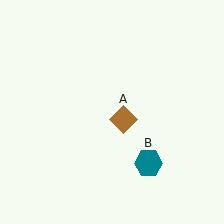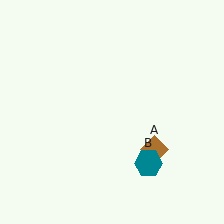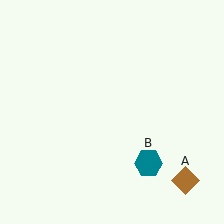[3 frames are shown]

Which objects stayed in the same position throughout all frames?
Teal hexagon (object B) remained stationary.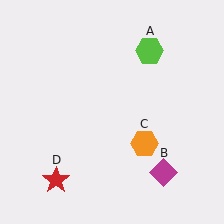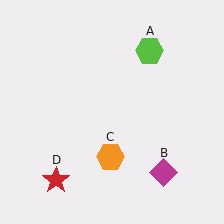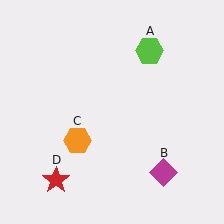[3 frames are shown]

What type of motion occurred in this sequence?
The orange hexagon (object C) rotated clockwise around the center of the scene.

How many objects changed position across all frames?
1 object changed position: orange hexagon (object C).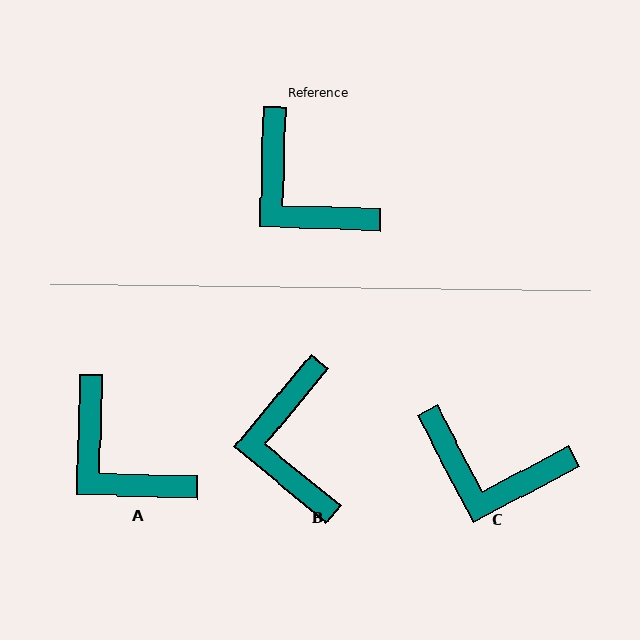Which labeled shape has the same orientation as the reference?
A.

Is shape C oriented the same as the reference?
No, it is off by about 30 degrees.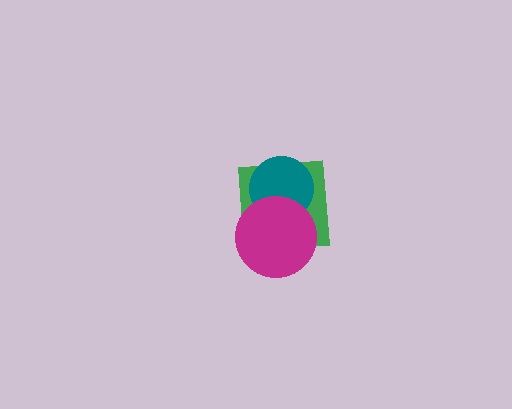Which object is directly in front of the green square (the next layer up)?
The teal circle is directly in front of the green square.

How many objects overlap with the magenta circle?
2 objects overlap with the magenta circle.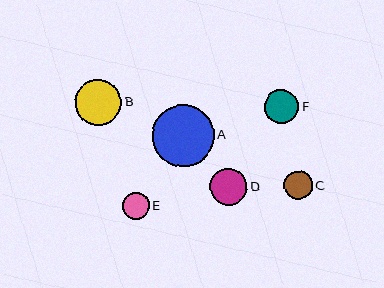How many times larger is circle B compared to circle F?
Circle B is approximately 1.3 times the size of circle F.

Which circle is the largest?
Circle A is the largest with a size of approximately 62 pixels.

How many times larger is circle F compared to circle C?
Circle F is approximately 1.2 times the size of circle C.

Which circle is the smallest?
Circle E is the smallest with a size of approximately 27 pixels.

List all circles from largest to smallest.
From largest to smallest: A, B, D, F, C, E.